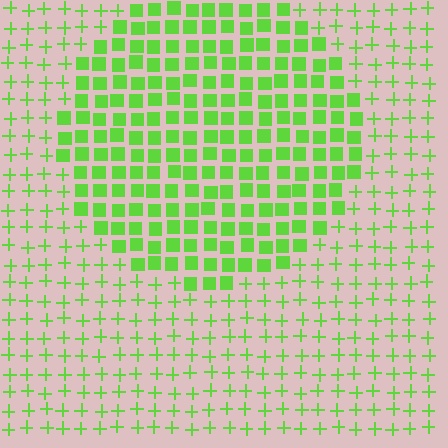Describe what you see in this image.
The image is filled with small lime elements arranged in a uniform grid. A circle-shaped region contains squares, while the surrounding area contains plus signs. The boundary is defined purely by the change in element shape.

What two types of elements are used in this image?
The image uses squares inside the circle region and plus signs outside it.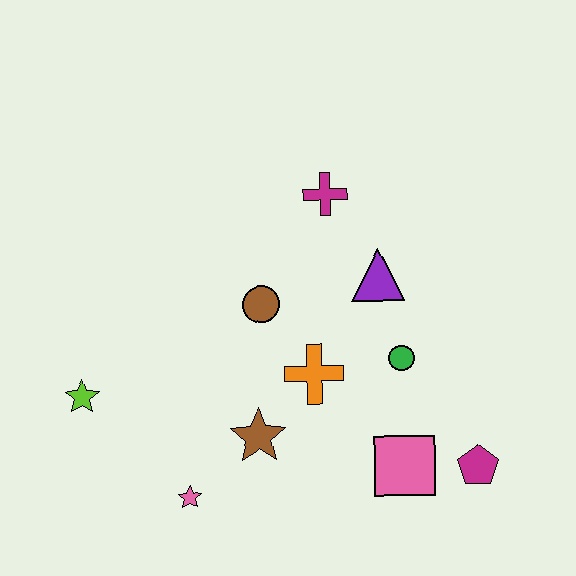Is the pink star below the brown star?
Yes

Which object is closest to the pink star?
The brown star is closest to the pink star.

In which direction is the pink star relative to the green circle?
The pink star is to the left of the green circle.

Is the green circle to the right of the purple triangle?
Yes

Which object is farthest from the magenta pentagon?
The lime star is farthest from the magenta pentagon.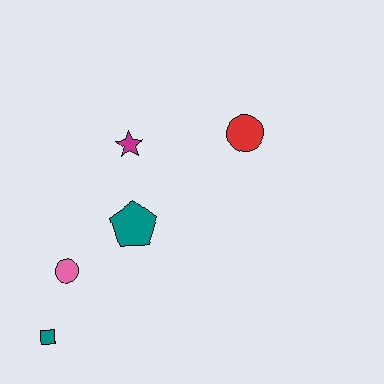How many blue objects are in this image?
There are no blue objects.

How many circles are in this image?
There are 2 circles.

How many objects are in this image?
There are 5 objects.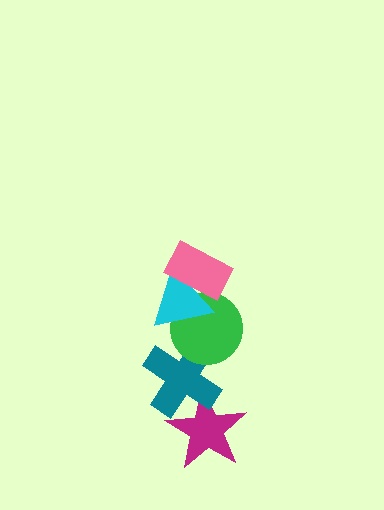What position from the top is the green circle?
The green circle is 3rd from the top.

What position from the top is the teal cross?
The teal cross is 4th from the top.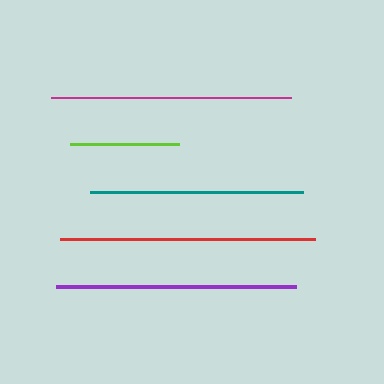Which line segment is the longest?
The red line is the longest at approximately 256 pixels.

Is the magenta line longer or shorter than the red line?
The red line is longer than the magenta line.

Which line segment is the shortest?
The lime line is the shortest at approximately 109 pixels.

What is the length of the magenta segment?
The magenta segment is approximately 240 pixels long.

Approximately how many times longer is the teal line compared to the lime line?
The teal line is approximately 2.0 times the length of the lime line.